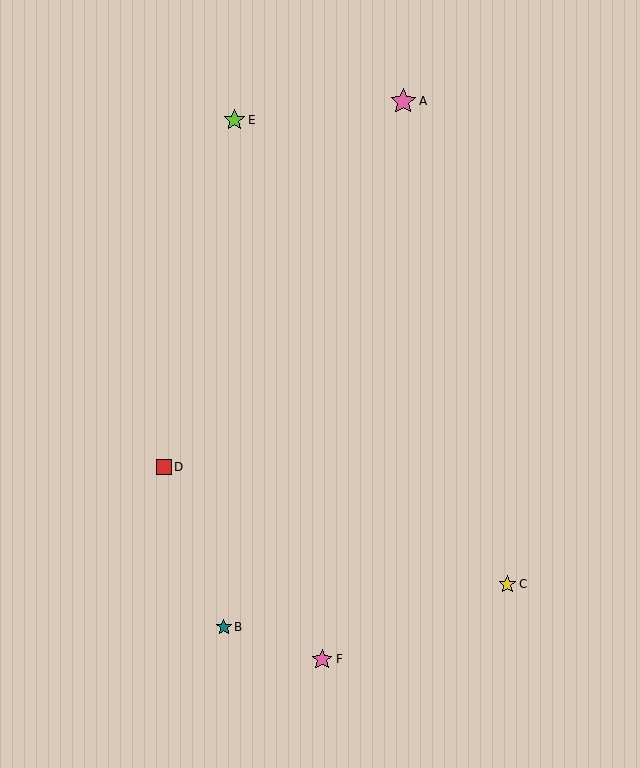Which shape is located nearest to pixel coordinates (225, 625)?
The teal star (labeled B) at (224, 627) is nearest to that location.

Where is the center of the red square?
The center of the red square is at (164, 467).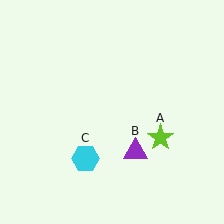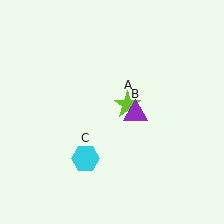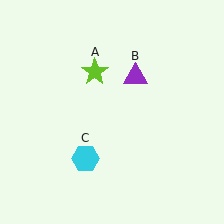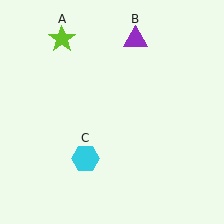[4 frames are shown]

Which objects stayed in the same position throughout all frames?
Cyan hexagon (object C) remained stationary.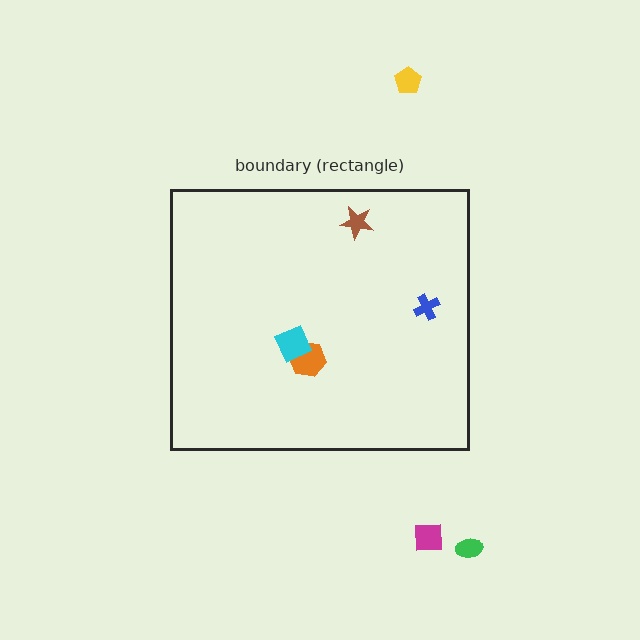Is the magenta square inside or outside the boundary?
Outside.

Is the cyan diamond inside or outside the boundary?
Inside.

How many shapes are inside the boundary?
4 inside, 3 outside.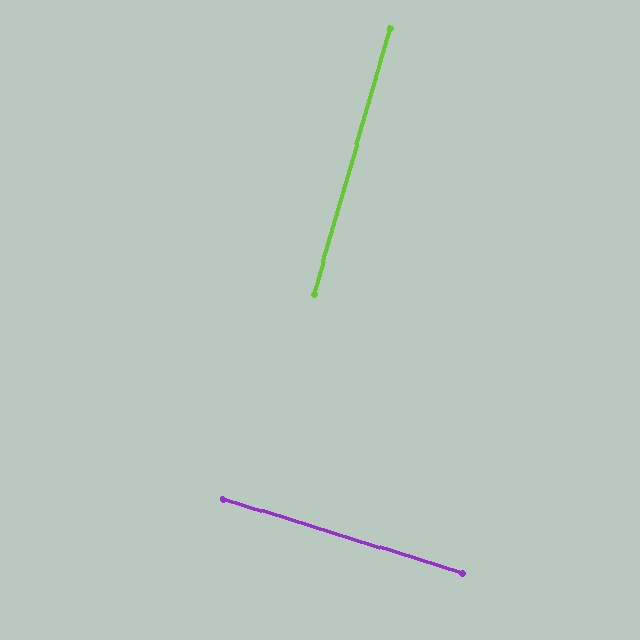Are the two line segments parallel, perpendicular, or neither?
Perpendicular — they meet at approximately 89°.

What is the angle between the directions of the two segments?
Approximately 89 degrees.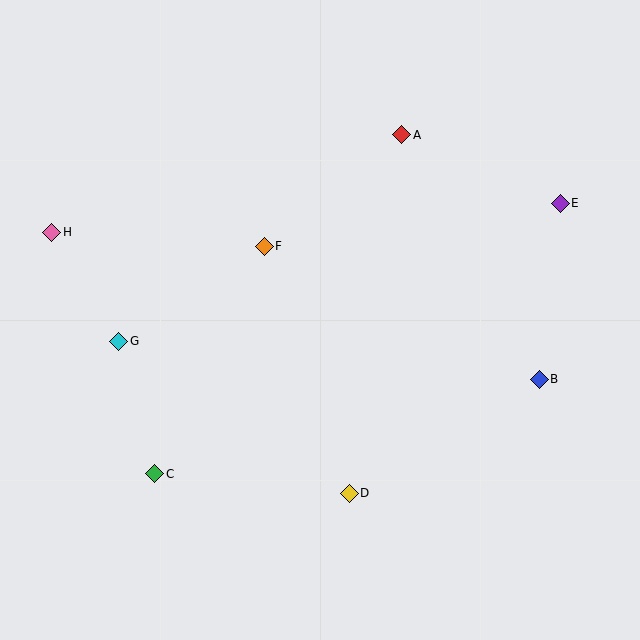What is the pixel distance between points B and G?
The distance between B and G is 422 pixels.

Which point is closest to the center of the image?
Point F at (264, 246) is closest to the center.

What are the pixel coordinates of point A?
Point A is at (402, 135).